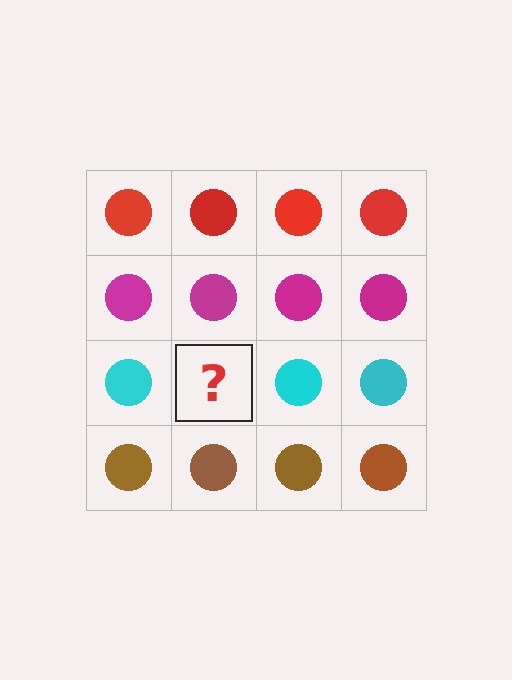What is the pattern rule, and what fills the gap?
The rule is that each row has a consistent color. The gap should be filled with a cyan circle.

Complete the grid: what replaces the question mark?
The question mark should be replaced with a cyan circle.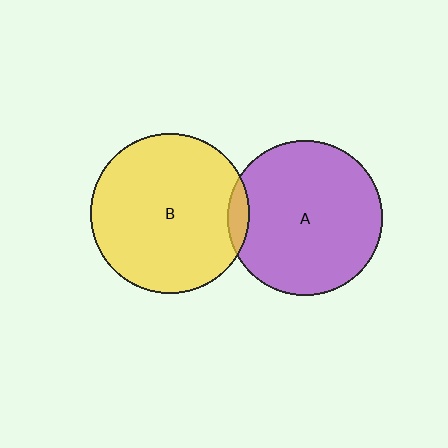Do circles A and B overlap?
Yes.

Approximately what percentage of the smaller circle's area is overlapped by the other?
Approximately 5%.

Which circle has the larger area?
Circle B (yellow).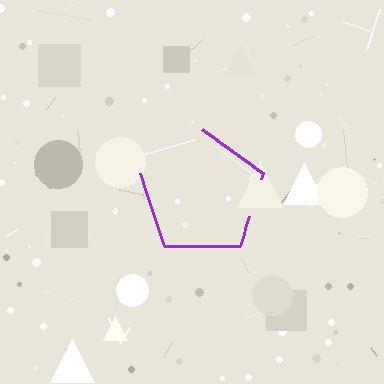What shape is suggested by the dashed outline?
The dashed outline suggests a pentagon.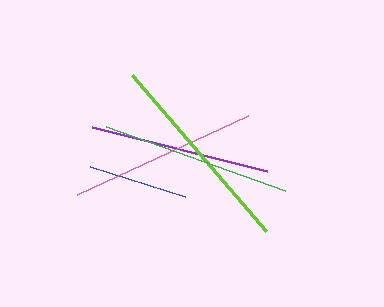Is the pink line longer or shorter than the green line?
The green line is longer than the pink line.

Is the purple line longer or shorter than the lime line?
The lime line is longer than the purple line.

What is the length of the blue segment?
The blue segment is approximately 100 pixels long.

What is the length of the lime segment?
The lime segment is approximately 206 pixels long.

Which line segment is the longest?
The lime line is the longest at approximately 206 pixels.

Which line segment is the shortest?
The blue line is the shortest at approximately 100 pixels.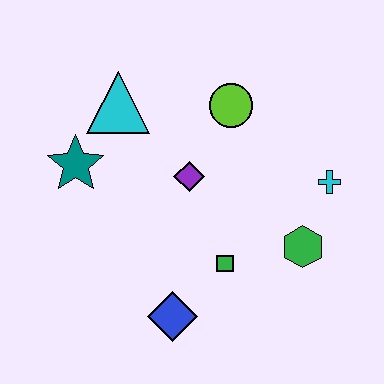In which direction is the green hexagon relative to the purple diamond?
The green hexagon is to the right of the purple diamond.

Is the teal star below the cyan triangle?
Yes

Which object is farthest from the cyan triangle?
The green hexagon is farthest from the cyan triangle.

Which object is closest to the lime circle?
The purple diamond is closest to the lime circle.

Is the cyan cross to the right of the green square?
Yes